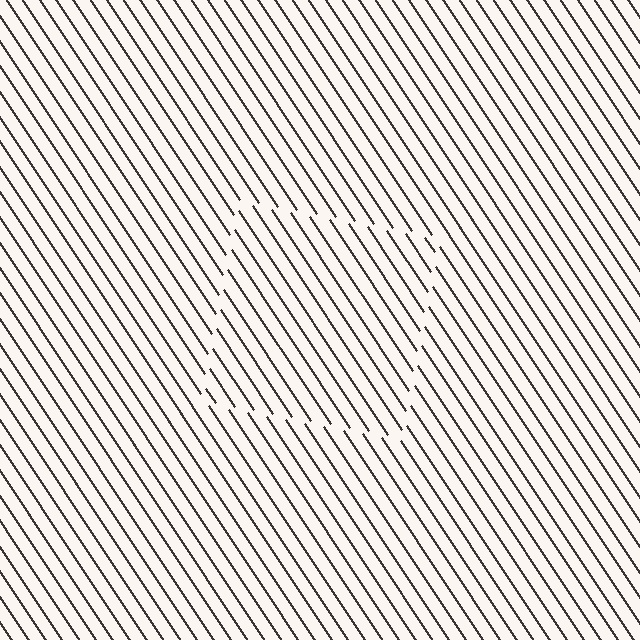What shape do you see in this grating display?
An illusory square. The interior of the shape contains the same grating, shifted by half a period — the contour is defined by the phase discontinuity where line-ends from the inner and outer gratings abut.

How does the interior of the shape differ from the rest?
The interior of the shape contains the same grating, shifted by half a period — the contour is defined by the phase discontinuity where line-ends from the inner and outer gratings abut.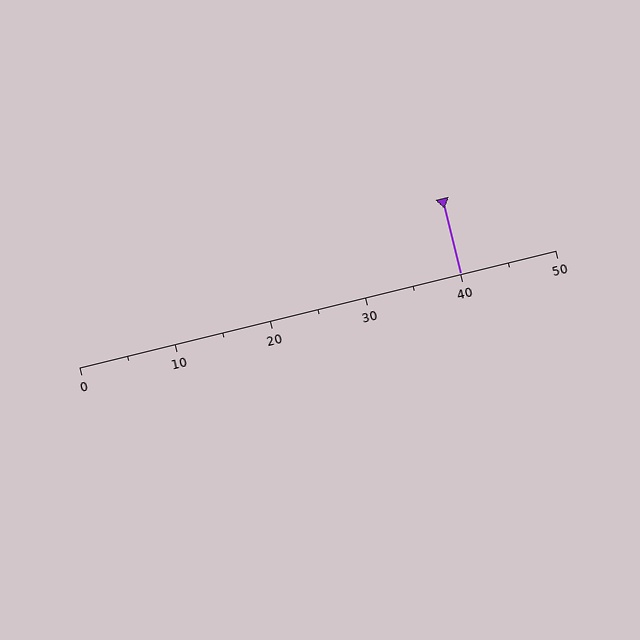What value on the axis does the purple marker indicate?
The marker indicates approximately 40.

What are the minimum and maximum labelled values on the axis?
The axis runs from 0 to 50.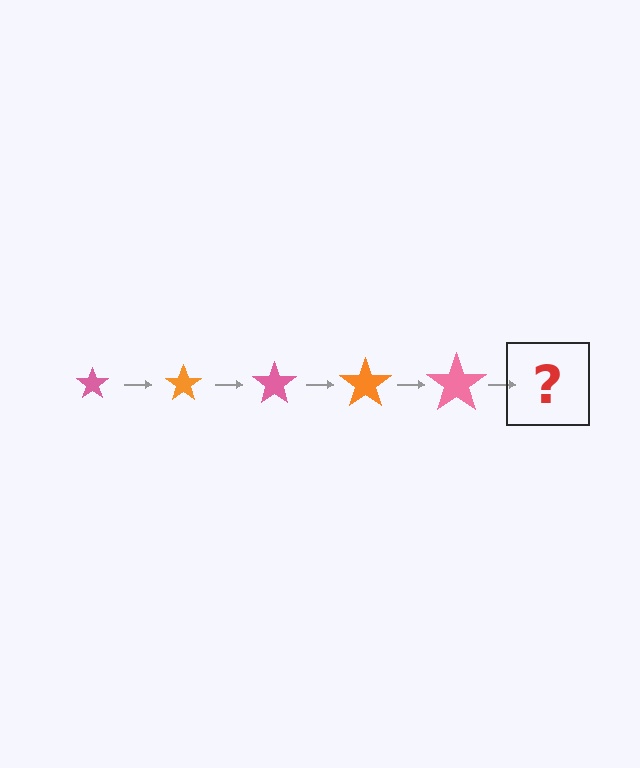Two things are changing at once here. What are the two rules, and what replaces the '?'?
The two rules are that the star grows larger each step and the color cycles through pink and orange. The '?' should be an orange star, larger than the previous one.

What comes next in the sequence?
The next element should be an orange star, larger than the previous one.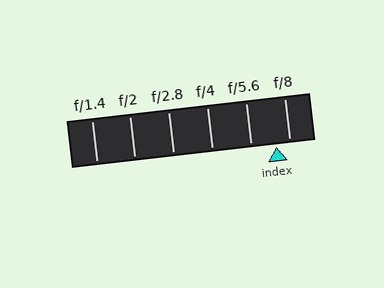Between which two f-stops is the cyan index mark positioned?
The index mark is between f/5.6 and f/8.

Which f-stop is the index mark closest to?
The index mark is closest to f/8.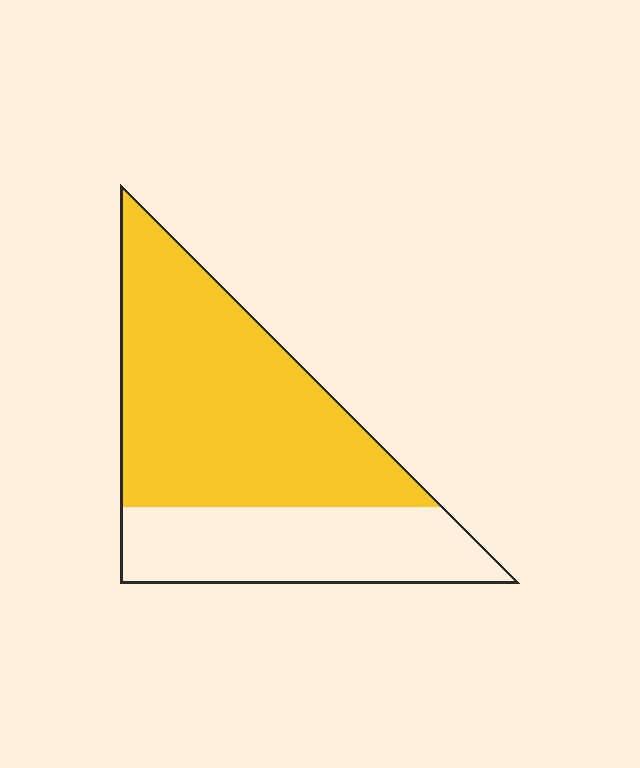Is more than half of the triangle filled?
Yes.